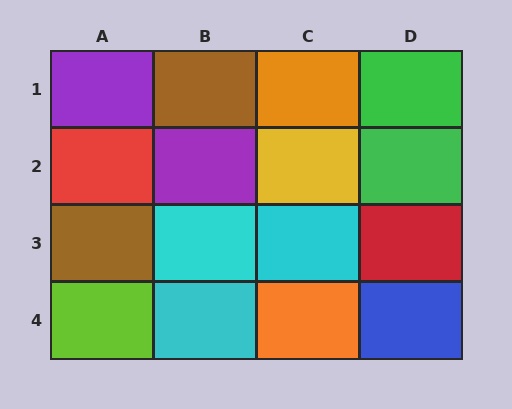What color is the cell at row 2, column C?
Yellow.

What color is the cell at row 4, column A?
Lime.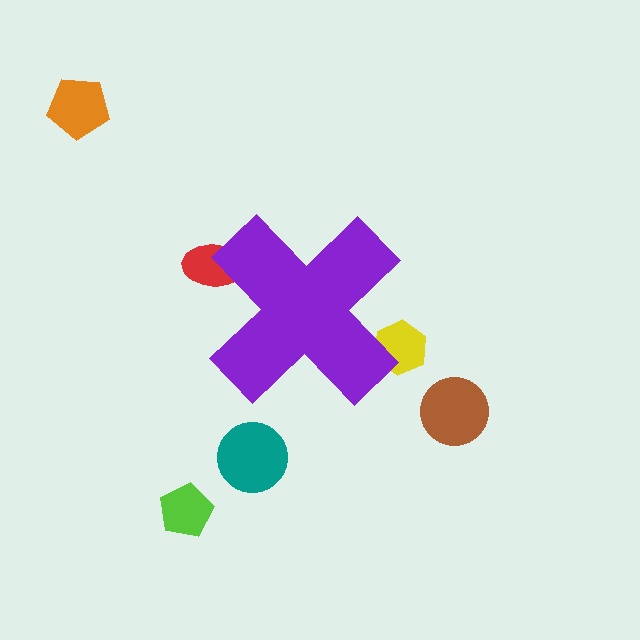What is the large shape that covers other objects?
A purple cross.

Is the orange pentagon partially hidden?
No, the orange pentagon is fully visible.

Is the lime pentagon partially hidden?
No, the lime pentagon is fully visible.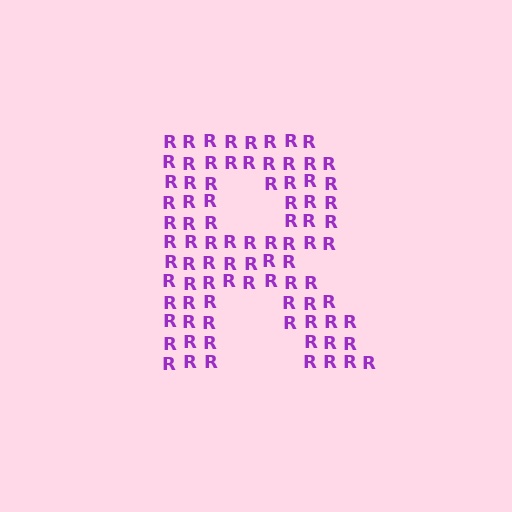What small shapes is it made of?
It is made of small letter R's.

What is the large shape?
The large shape is the letter R.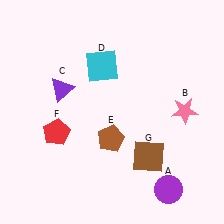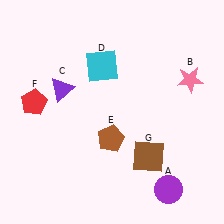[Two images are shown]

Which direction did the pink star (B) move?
The pink star (B) moved up.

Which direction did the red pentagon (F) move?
The red pentagon (F) moved up.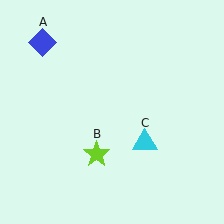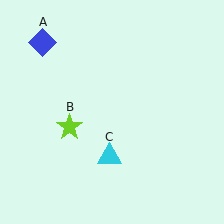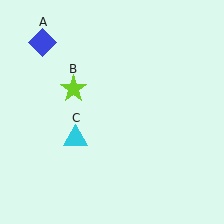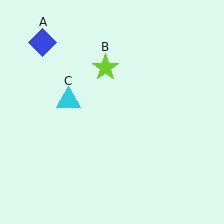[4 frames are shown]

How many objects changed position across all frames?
2 objects changed position: lime star (object B), cyan triangle (object C).